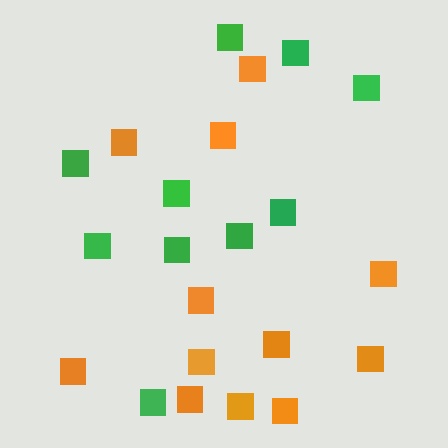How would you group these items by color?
There are 2 groups: one group of green squares (10) and one group of orange squares (12).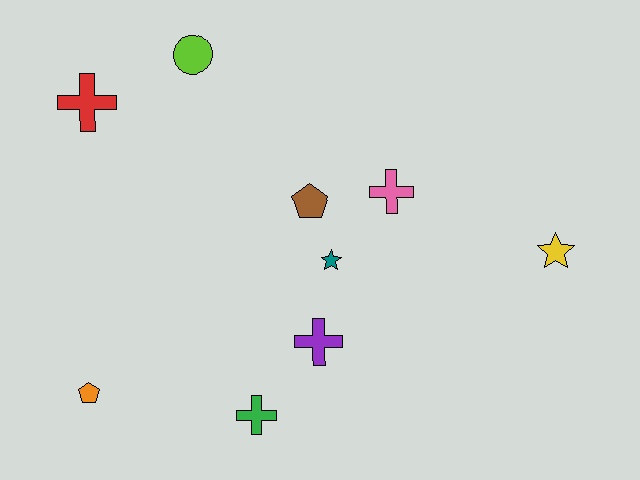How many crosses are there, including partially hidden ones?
There are 4 crosses.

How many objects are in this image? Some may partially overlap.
There are 9 objects.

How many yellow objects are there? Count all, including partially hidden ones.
There is 1 yellow object.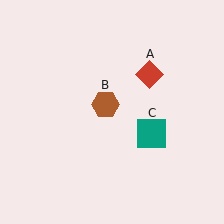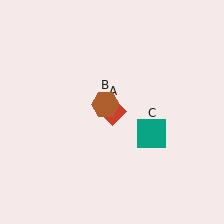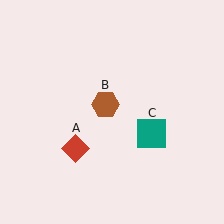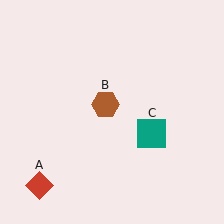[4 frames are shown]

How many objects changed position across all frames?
1 object changed position: red diamond (object A).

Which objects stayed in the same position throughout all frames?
Brown hexagon (object B) and teal square (object C) remained stationary.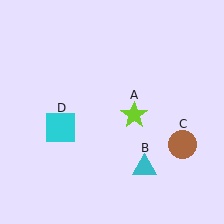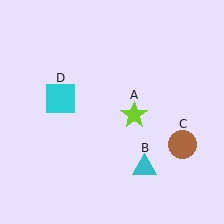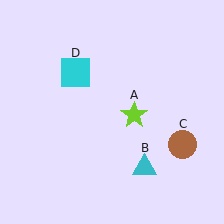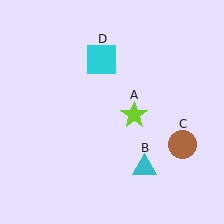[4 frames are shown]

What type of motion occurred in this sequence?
The cyan square (object D) rotated clockwise around the center of the scene.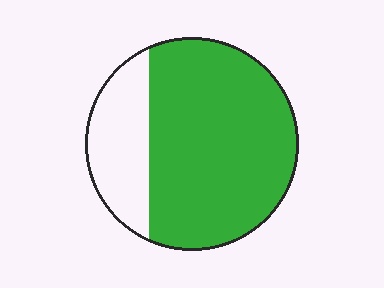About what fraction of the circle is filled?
About three quarters (3/4).